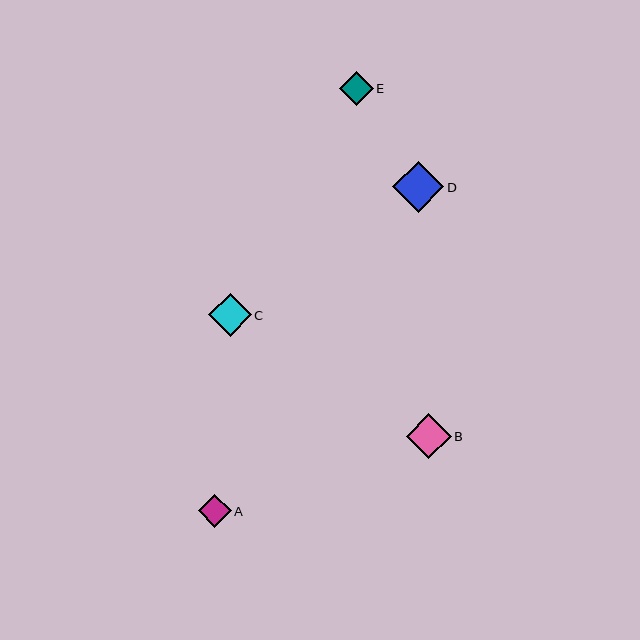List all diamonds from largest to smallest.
From largest to smallest: D, B, C, E, A.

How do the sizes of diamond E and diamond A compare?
Diamond E and diamond A are approximately the same size.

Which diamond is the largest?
Diamond D is the largest with a size of approximately 51 pixels.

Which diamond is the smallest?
Diamond A is the smallest with a size of approximately 33 pixels.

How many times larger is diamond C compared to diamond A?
Diamond C is approximately 1.3 times the size of diamond A.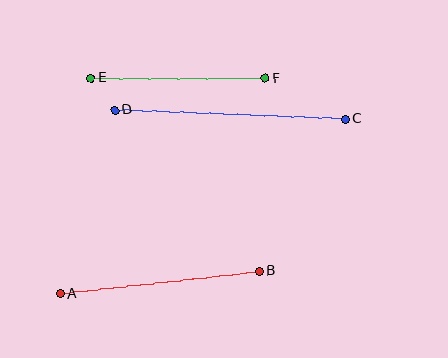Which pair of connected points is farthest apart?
Points C and D are farthest apart.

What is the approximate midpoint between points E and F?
The midpoint is at approximately (178, 78) pixels.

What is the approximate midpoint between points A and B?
The midpoint is at approximately (160, 282) pixels.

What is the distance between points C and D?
The distance is approximately 231 pixels.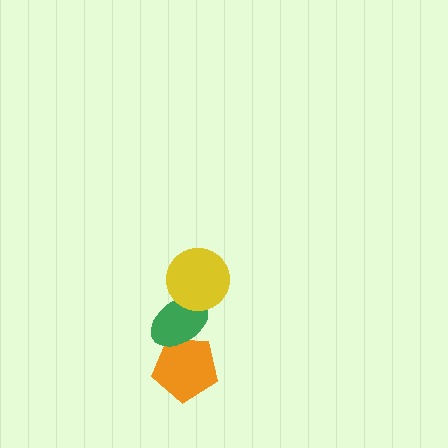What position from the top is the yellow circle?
The yellow circle is 1st from the top.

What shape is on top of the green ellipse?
The yellow circle is on top of the green ellipse.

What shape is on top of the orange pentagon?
The green ellipse is on top of the orange pentagon.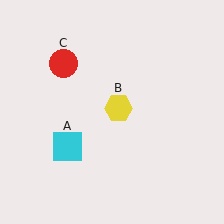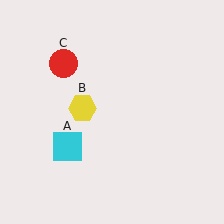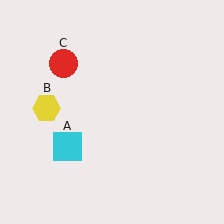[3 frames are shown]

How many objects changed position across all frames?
1 object changed position: yellow hexagon (object B).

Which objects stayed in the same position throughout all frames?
Cyan square (object A) and red circle (object C) remained stationary.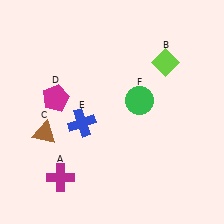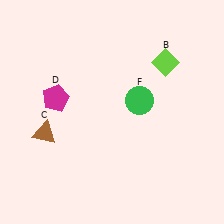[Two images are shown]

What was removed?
The blue cross (E), the magenta cross (A) were removed in Image 2.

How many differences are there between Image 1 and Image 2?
There are 2 differences between the two images.